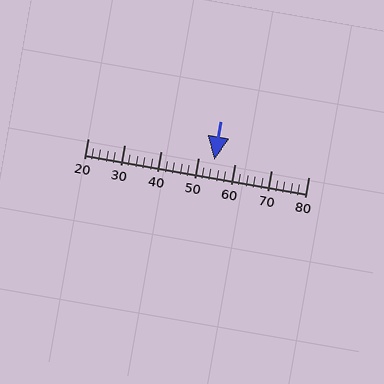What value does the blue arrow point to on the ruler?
The blue arrow points to approximately 54.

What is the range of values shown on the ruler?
The ruler shows values from 20 to 80.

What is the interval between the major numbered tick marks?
The major tick marks are spaced 10 units apart.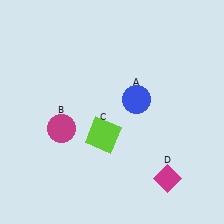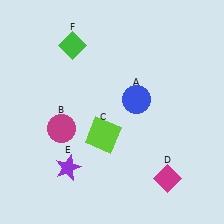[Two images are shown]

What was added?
A purple star (E), a green diamond (F) were added in Image 2.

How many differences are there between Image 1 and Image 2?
There are 2 differences between the two images.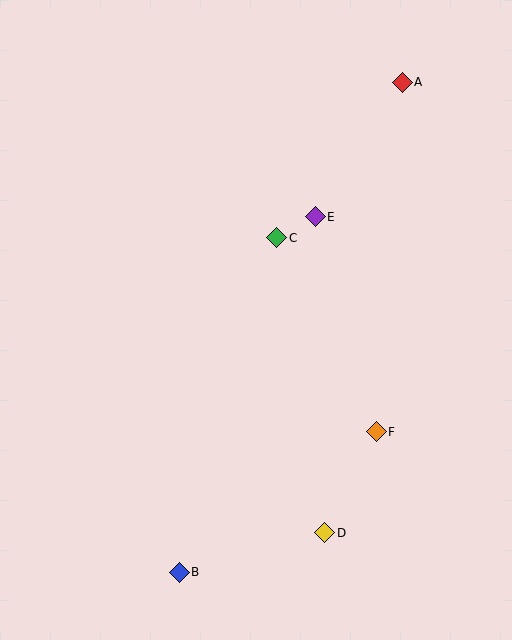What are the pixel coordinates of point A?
Point A is at (402, 82).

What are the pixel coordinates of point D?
Point D is at (325, 533).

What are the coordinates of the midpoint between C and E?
The midpoint between C and E is at (296, 227).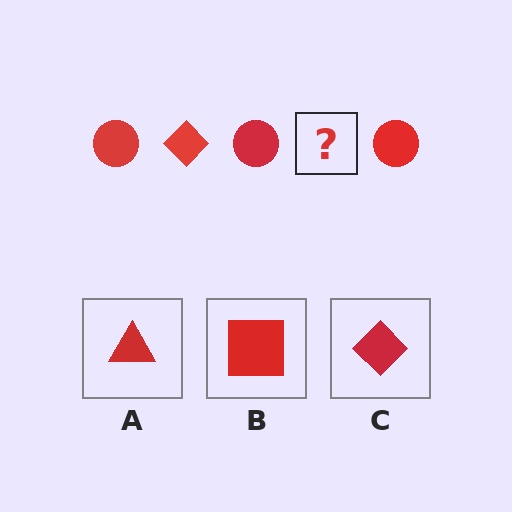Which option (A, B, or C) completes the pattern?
C.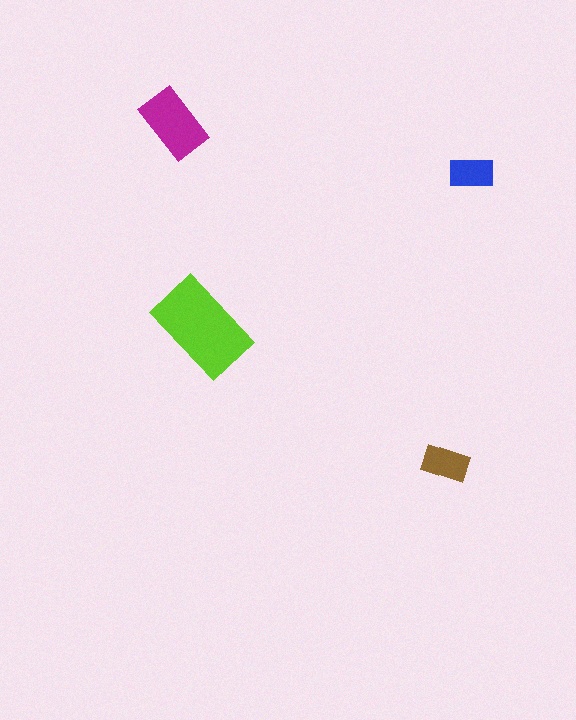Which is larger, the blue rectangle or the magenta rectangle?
The magenta one.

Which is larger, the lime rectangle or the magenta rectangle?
The lime one.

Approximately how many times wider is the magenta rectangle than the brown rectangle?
About 1.5 times wider.